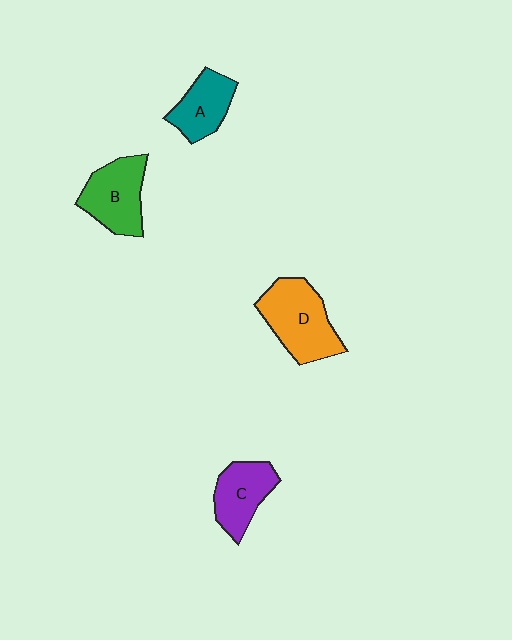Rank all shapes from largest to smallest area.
From largest to smallest: D (orange), B (green), C (purple), A (teal).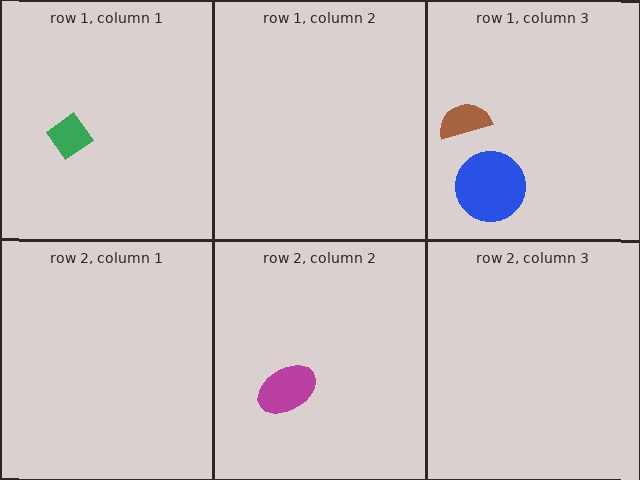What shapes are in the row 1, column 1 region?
The green diamond.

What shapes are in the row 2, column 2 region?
The magenta ellipse.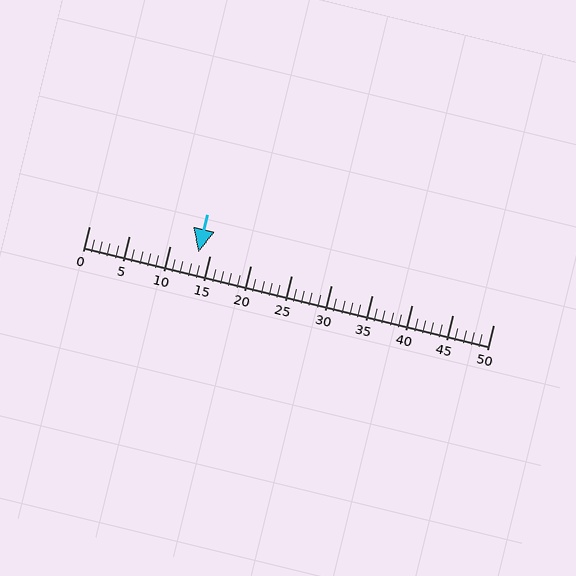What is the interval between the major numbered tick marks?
The major tick marks are spaced 5 units apart.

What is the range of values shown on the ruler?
The ruler shows values from 0 to 50.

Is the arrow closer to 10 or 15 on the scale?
The arrow is closer to 15.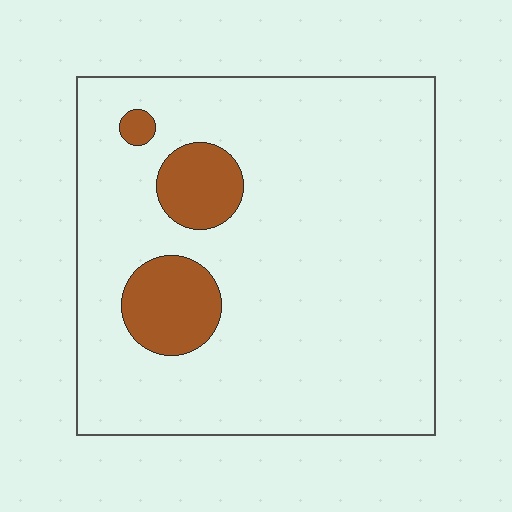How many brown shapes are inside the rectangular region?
3.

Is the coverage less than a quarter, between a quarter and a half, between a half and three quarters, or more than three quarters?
Less than a quarter.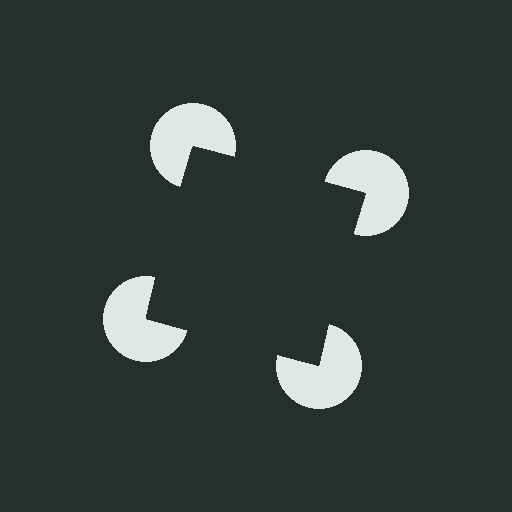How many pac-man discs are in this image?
There are 4 — one at each vertex of the illusory square.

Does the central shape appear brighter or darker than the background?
It typically appears slightly darker than the background, even though no actual brightness change is drawn.